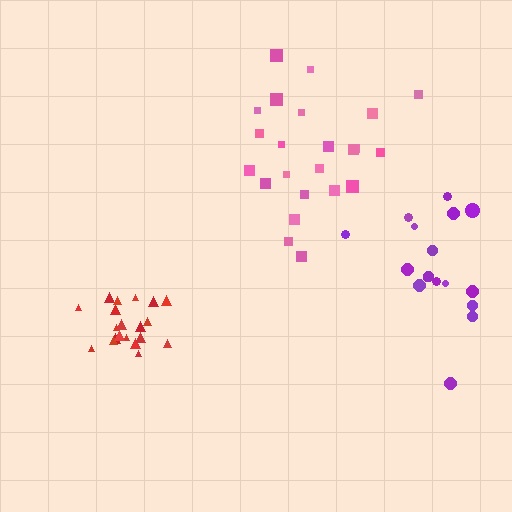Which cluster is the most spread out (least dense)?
Pink.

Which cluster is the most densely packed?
Red.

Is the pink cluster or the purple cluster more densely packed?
Purple.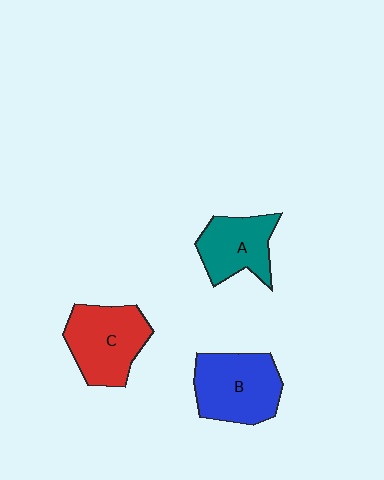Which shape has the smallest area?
Shape A (teal).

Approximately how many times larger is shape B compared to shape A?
Approximately 1.3 times.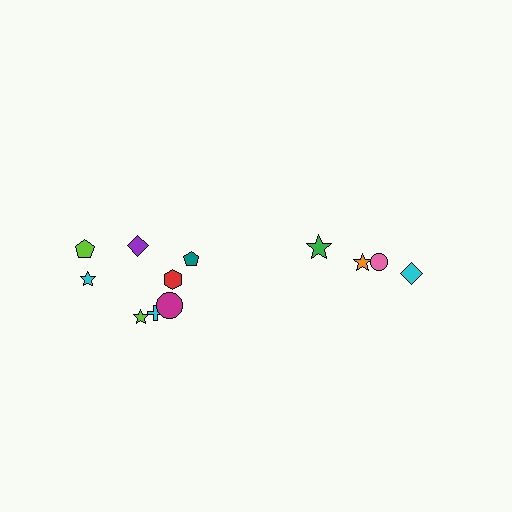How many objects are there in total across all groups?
There are 12 objects.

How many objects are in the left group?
There are 8 objects.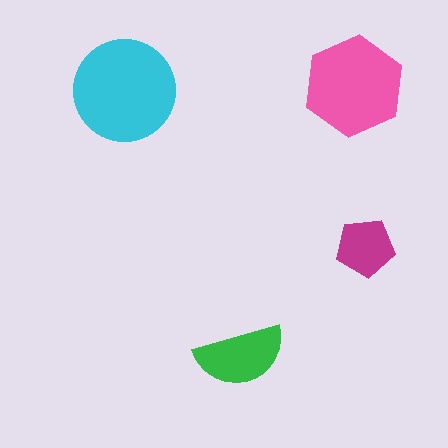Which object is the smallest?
The magenta pentagon.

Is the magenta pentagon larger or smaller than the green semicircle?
Smaller.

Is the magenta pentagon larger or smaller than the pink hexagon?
Smaller.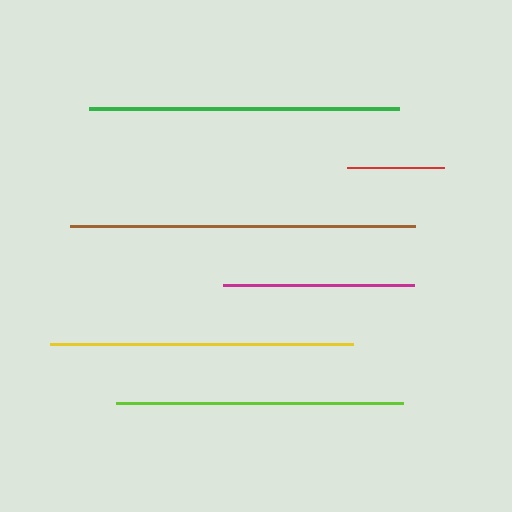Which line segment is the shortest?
The red line is the shortest at approximately 97 pixels.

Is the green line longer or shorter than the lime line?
The green line is longer than the lime line.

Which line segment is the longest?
The brown line is the longest at approximately 345 pixels.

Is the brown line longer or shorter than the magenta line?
The brown line is longer than the magenta line.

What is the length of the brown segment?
The brown segment is approximately 345 pixels long.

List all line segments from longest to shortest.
From longest to shortest: brown, green, yellow, lime, magenta, red.